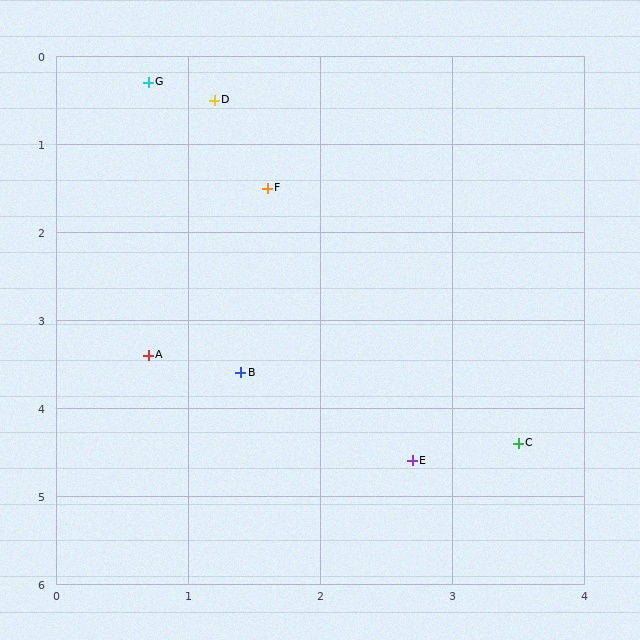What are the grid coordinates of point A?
Point A is at approximately (0.7, 3.4).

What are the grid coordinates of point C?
Point C is at approximately (3.5, 4.4).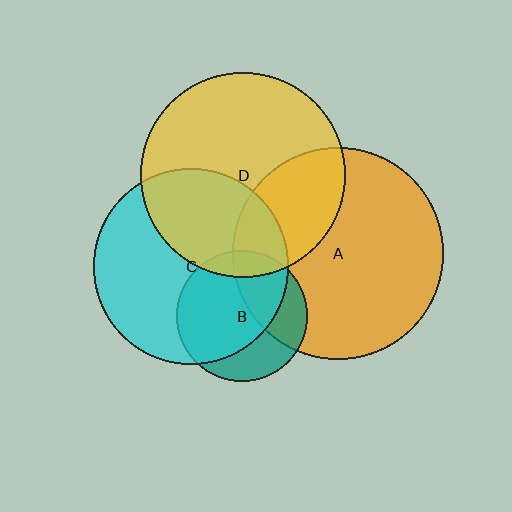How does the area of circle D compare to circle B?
Approximately 2.4 times.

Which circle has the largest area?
Circle A (orange).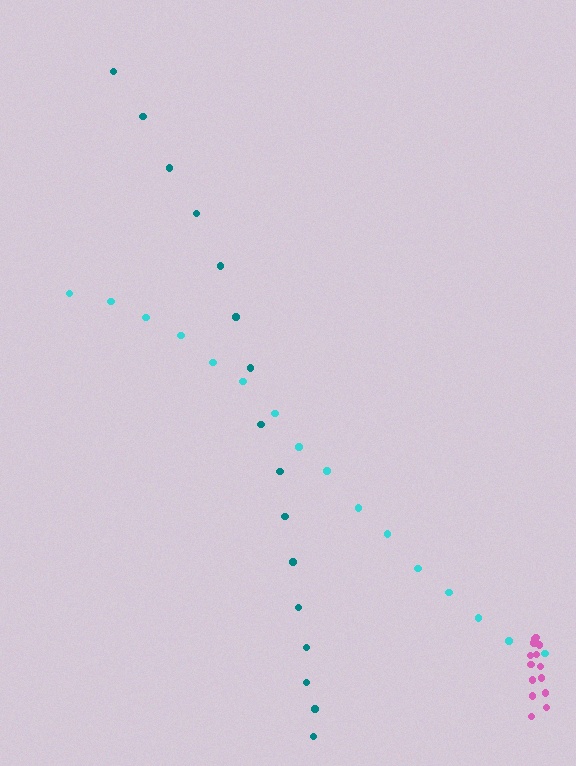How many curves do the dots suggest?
There are 3 distinct paths.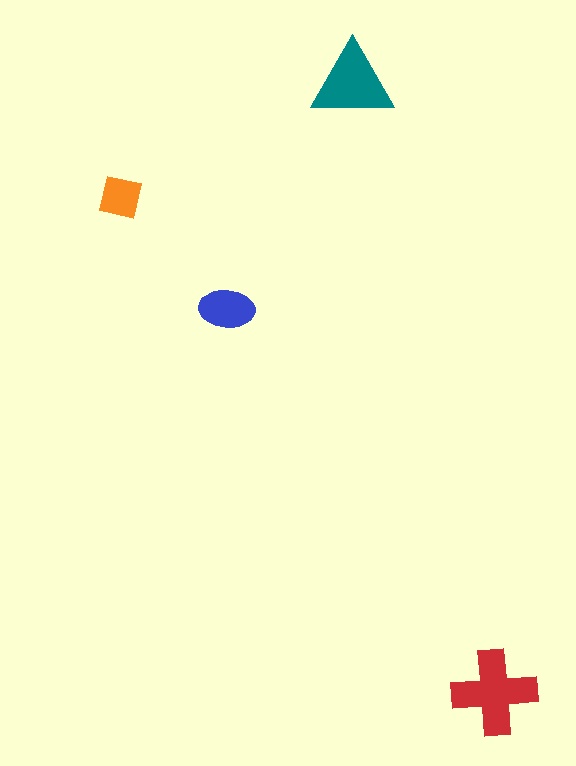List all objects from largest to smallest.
The red cross, the teal triangle, the blue ellipse, the orange square.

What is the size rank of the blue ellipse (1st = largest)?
3rd.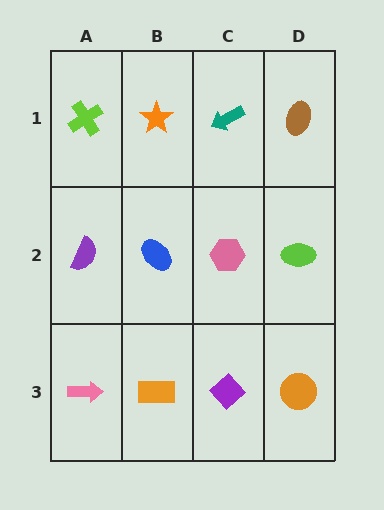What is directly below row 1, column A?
A purple semicircle.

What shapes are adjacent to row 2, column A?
A lime cross (row 1, column A), a pink arrow (row 3, column A), a blue ellipse (row 2, column B).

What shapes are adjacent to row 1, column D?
A lime ellipse (row 2, column D), a teal arrow (row 1, column C).